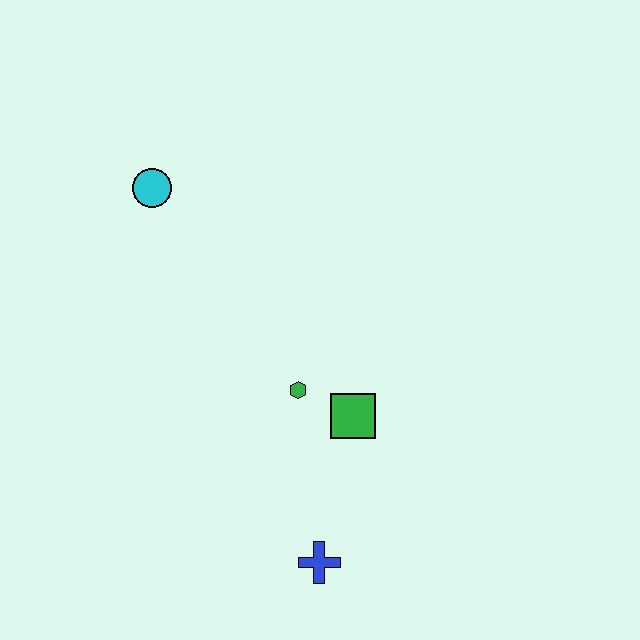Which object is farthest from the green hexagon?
The cyan circle is farthest from the green hexagon.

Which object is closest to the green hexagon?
The green square is closest to the green hexagon.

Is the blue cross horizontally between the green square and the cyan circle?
Yes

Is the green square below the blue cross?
No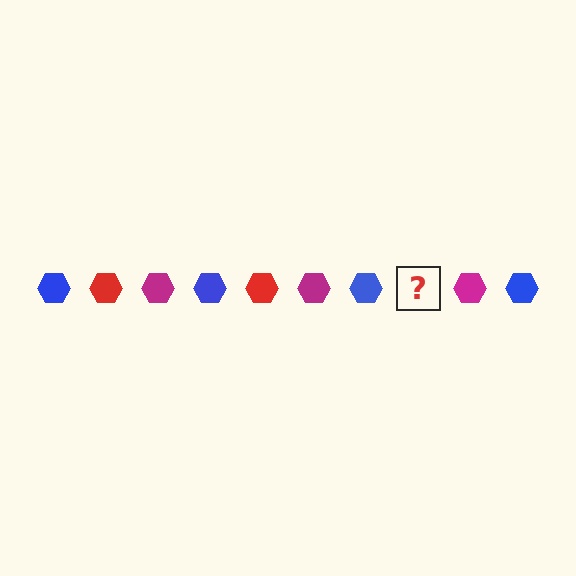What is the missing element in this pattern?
The missing element is a red hexagon.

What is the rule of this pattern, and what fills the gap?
The rule is that the pattern cycles through blue, red, magenta hexagons. The gap should be filled with a red hexagon.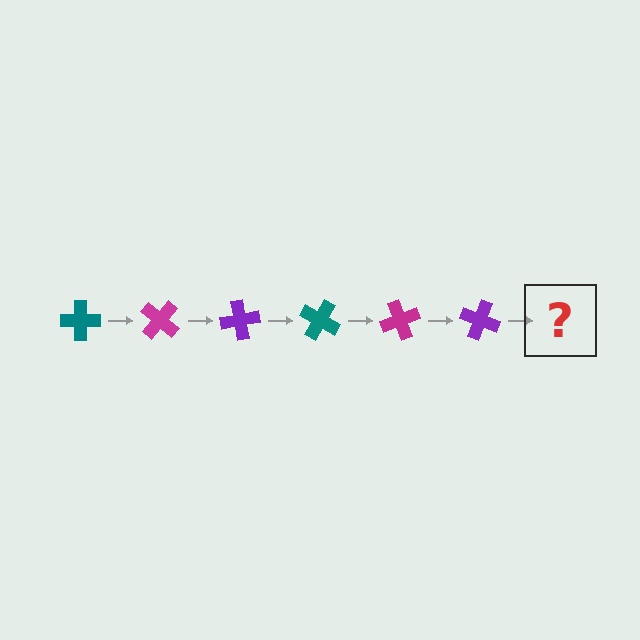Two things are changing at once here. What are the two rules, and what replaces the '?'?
The two rules are that it rotates 40 degrees each step and the color cycles through teal, magenta, and purple. The '?' should be a teal cross, rotated 240 degrees from the start.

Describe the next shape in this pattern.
It should be a teal cross, rotated 240 degrees from the start.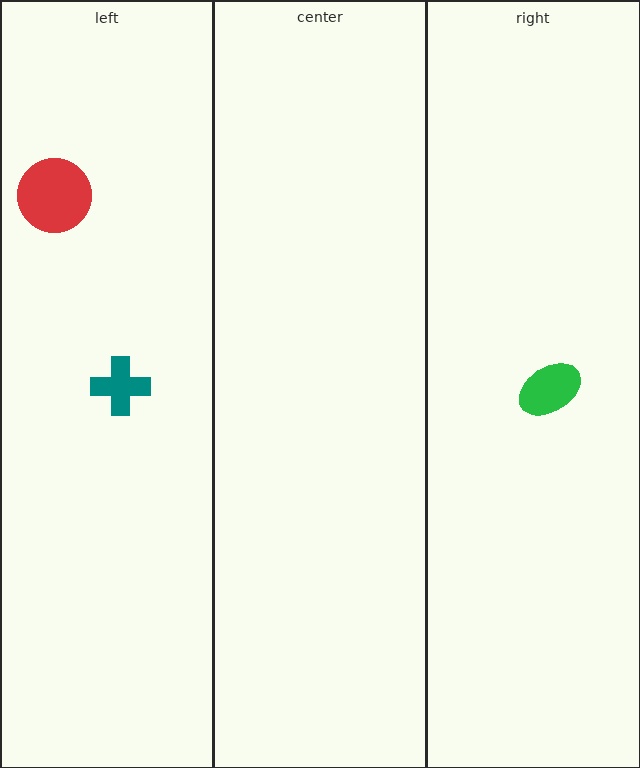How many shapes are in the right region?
1.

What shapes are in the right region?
The green ellipse.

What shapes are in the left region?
The teal cross, the red circle.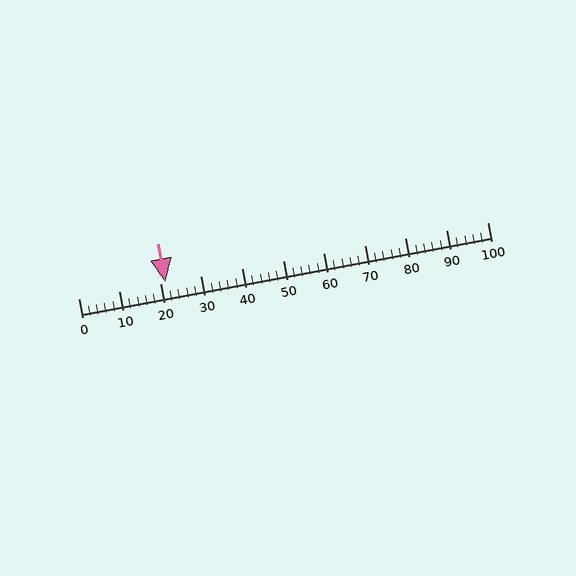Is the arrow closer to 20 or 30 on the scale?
The arrow is closer to 20.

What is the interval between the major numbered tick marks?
The major tick marks are spaced 10 units apart.